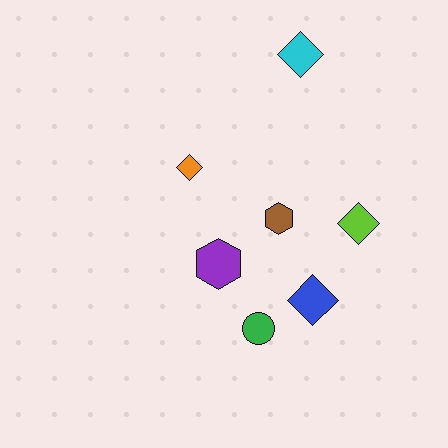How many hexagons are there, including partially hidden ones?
There are 2 hexagons.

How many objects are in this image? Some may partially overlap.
There are 7 objects.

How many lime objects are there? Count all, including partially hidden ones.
There is 1 lime object.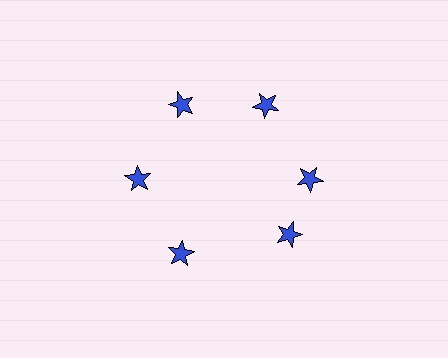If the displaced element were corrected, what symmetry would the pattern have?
It would have 6-fold rotational symmetry — the pattern would map onto itself every 60 degrees.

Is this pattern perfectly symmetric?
No. The 6 blue stars are arranged in a ring, but one element near the 5 o'clock position is rotated out of alignment along the ring, breaking the 6-fold rotational symmetry.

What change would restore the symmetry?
The symmetry would be restored by rotating it back into even spacing with its neighbors so that all 6 stars sit at equal angles and equal distance from the center.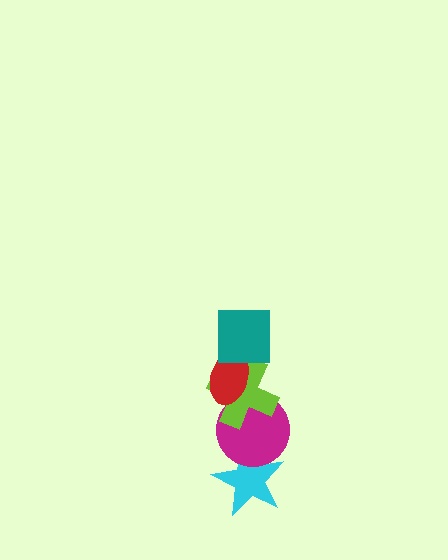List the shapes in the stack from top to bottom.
From top to bottom: the teal square, the red ellipse, the lime cross, the magenta circle, the cyan star.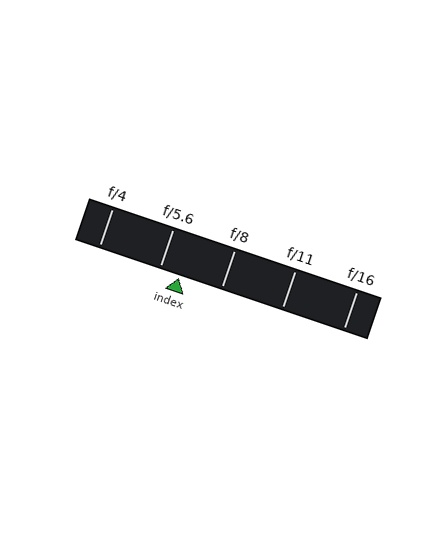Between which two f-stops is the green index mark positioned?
The index mark is between f/5.6 and f/8.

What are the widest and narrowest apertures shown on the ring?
The widest aperture shown is f/4 and the narrowest is f/16.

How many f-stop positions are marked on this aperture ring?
There are 5 f-stop positions marked.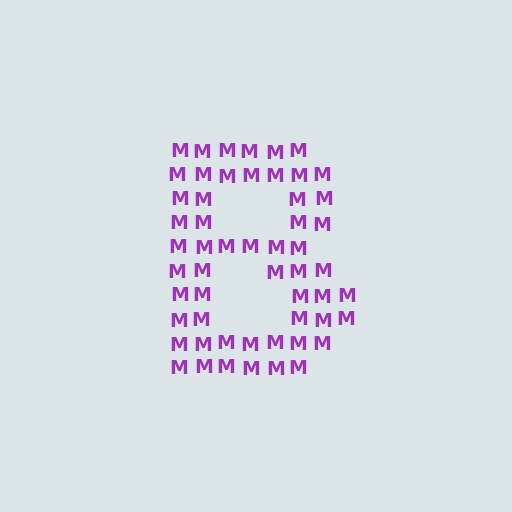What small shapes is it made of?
It is made of small letter M's.